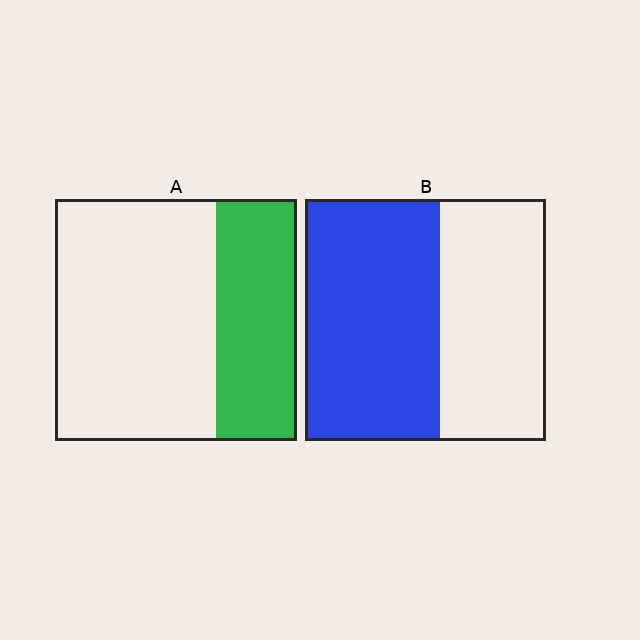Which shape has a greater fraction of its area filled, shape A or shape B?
Shape B.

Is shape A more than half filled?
No.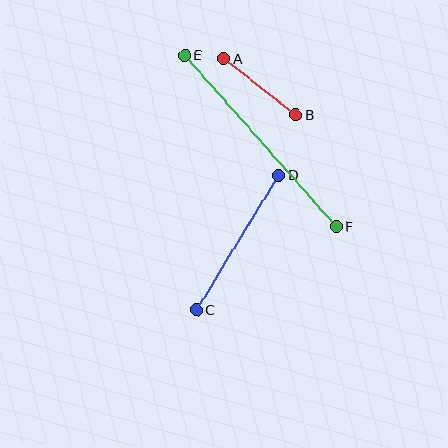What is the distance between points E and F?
The distance is approximately 228 pixels.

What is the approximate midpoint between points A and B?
The midpoint is at approximately (260, 87) pixels.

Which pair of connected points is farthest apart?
Points E and F are farthest apart.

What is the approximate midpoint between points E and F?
The midpoint is at approximately (260, 141) pixels.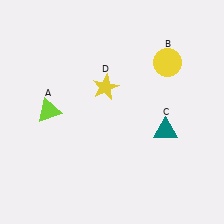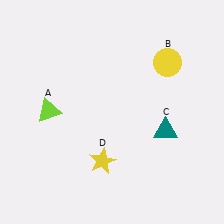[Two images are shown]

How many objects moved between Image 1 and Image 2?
1 object moved between the two images.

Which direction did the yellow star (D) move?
The yellow star (D) moved down.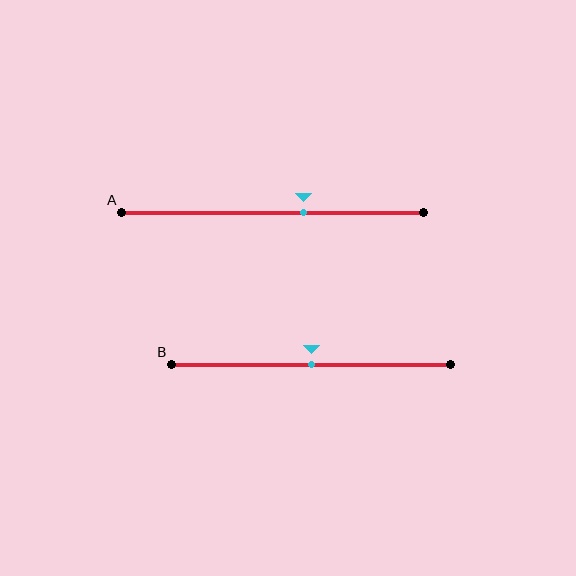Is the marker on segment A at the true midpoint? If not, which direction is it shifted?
No, the marker on segment A is shifted to the right by about 10% of the segment length.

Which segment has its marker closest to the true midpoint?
Segment B has its marker closest to the true midpoint.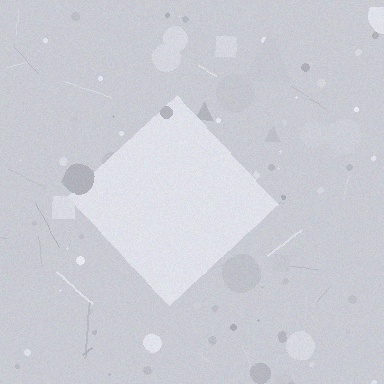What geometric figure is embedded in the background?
A diamond is embedded in the background.